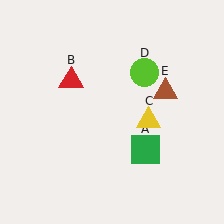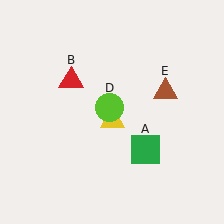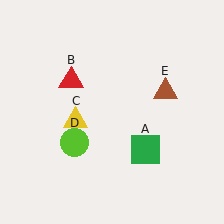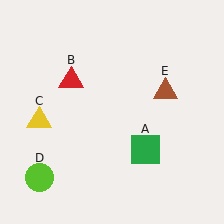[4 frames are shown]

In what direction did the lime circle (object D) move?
The lime circle (object D) moved down and to the left.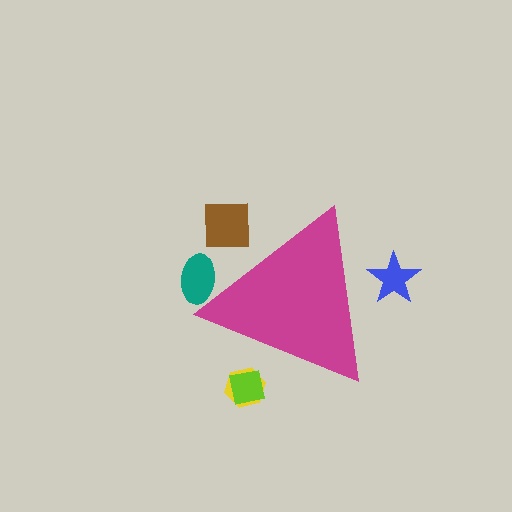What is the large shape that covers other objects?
A magenta triangle.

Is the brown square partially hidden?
Yes, the brown square is partially hidden behind the magenta triangle.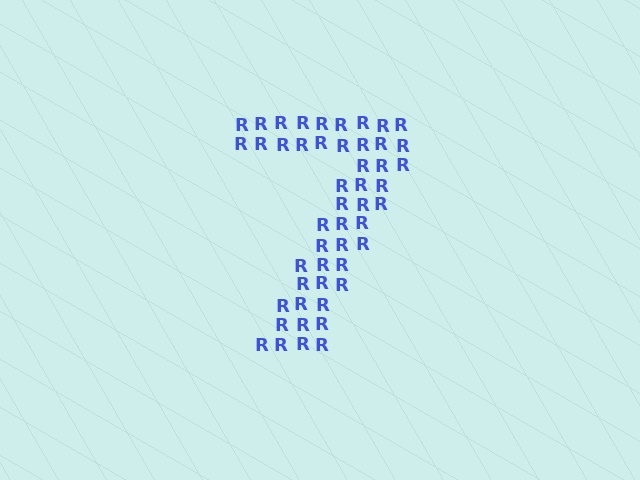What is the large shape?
The large shape is the digit 7.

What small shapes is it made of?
It is made of small letter R's.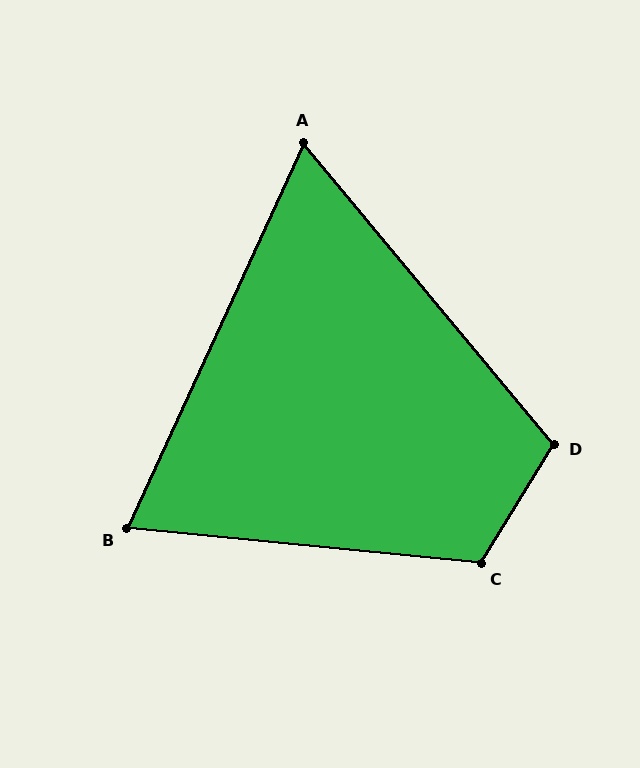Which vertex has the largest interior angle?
C, at approximately 116 degrees.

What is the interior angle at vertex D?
Approximately 109 degrees (obtuse).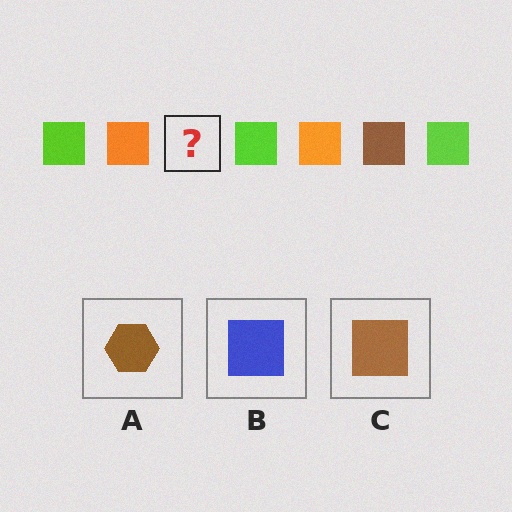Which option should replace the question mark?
Option C.